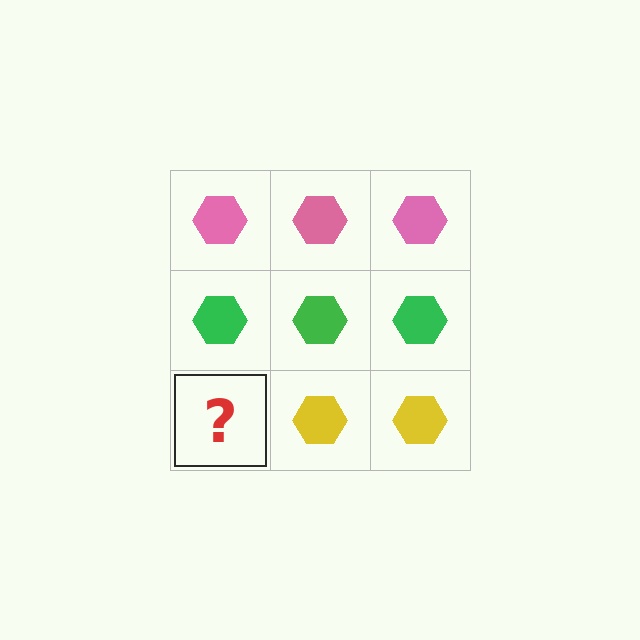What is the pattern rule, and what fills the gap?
The rule is that each row has a consistent color. The gap should be filled with a yellow hexagon.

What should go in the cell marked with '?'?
The missing cell should contain a yellow hexagon.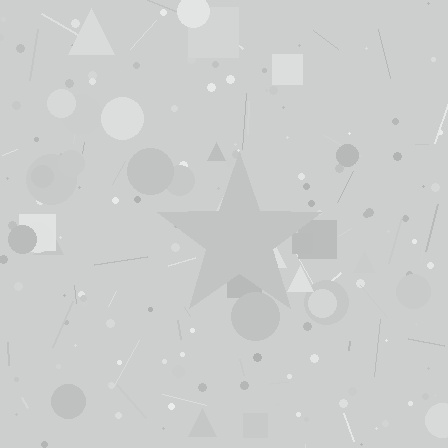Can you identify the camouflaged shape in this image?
The camouflaged shape is a star.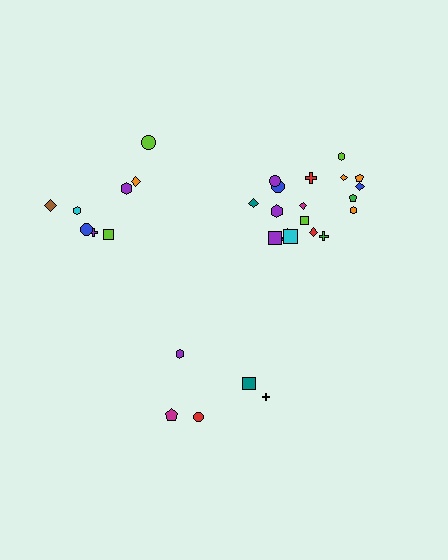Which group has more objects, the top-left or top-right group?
The top-right group.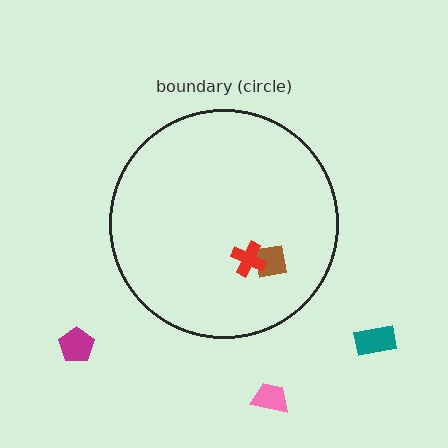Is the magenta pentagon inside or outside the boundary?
Outside.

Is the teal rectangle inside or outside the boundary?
Outside.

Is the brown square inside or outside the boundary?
Inside.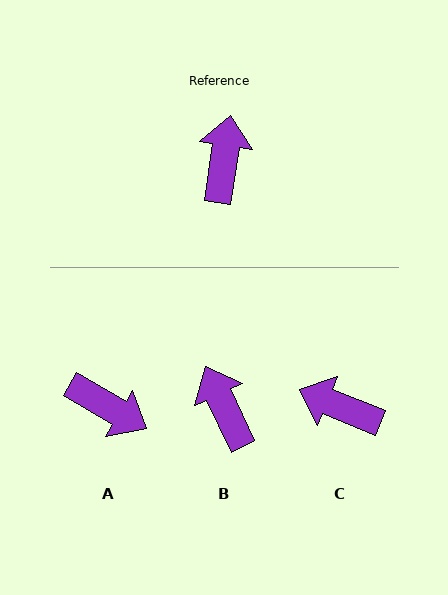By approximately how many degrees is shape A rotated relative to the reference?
Approximately 112 degrees clockwise.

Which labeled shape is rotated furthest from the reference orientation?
A, about 112 degrees away.